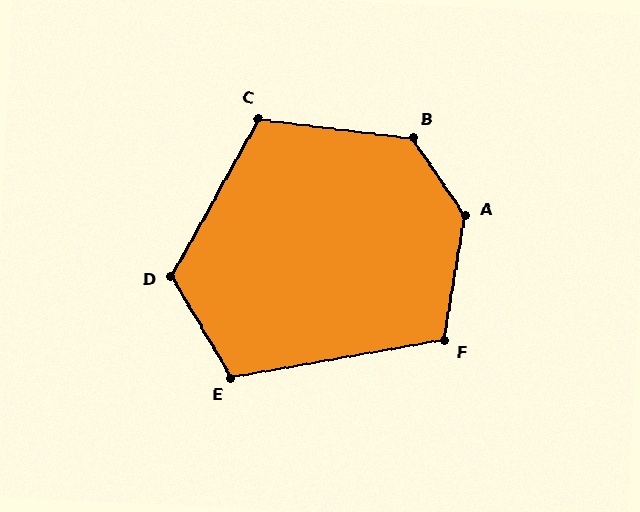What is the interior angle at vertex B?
Approximately 131 degrees (obtuse).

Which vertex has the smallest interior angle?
F, at approximately 109 degrees.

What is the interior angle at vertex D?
Approximately 120 degrees (obtuse).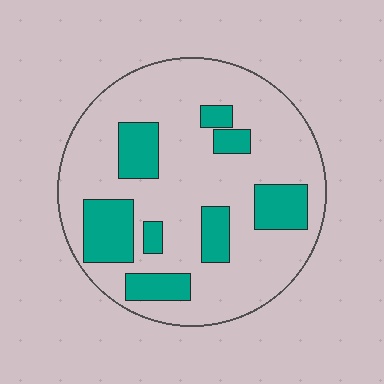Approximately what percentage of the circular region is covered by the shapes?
Approximately 25%.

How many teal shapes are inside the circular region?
8.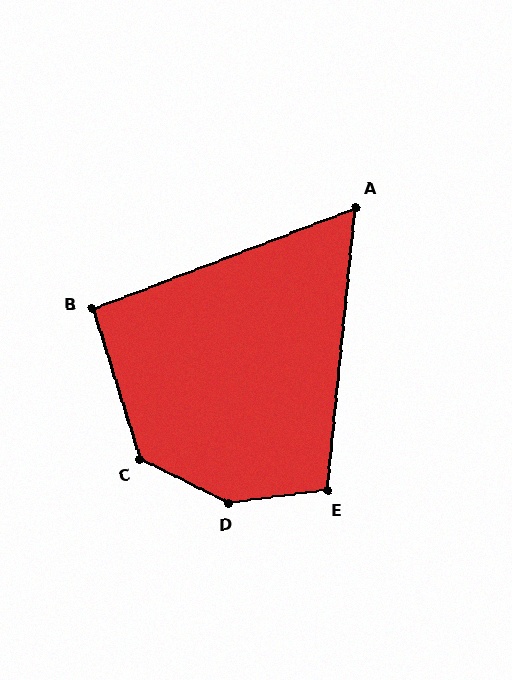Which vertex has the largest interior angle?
D, at approximately 145 degrees.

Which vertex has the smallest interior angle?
A, at approximately 63 degrees.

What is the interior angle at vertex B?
Approximately 94 degrees (approximately right).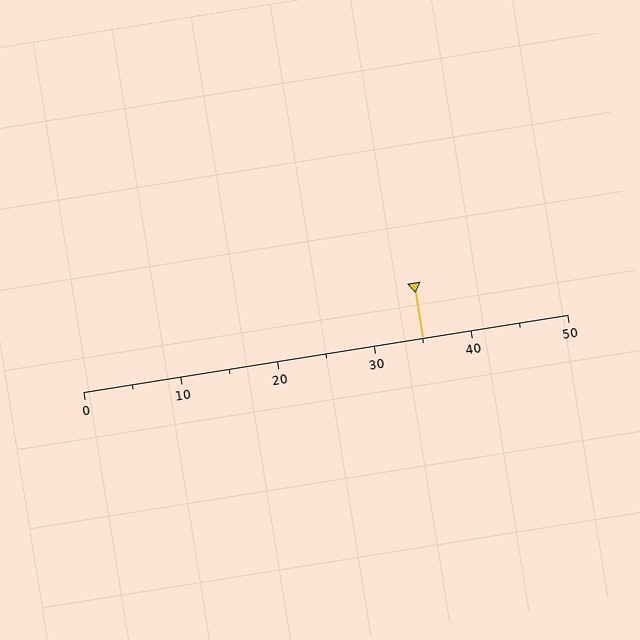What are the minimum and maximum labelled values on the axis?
The axis runs from 0 to 50.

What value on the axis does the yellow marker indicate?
The marker indicates approximately 35.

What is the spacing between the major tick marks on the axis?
The major ticks are spaced 10 apart.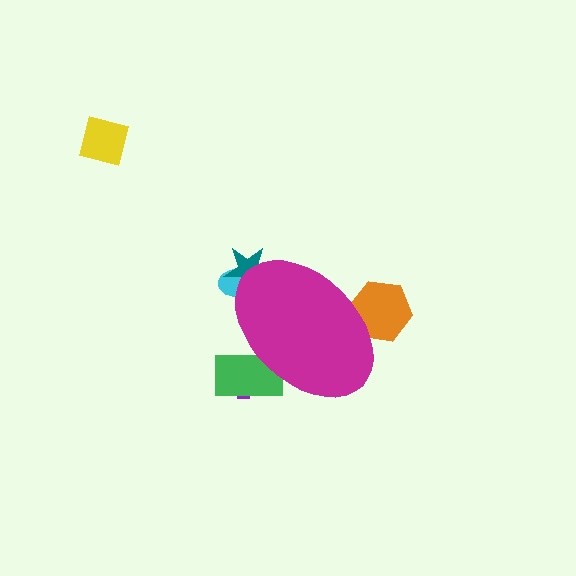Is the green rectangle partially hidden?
Yes, the green rectangle is partially hidden behind the magenta ellipse.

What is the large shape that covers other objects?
A magenta ellipse.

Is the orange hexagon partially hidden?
Yes, the orange hexagon is partially hidden behind the magenta ellipse.